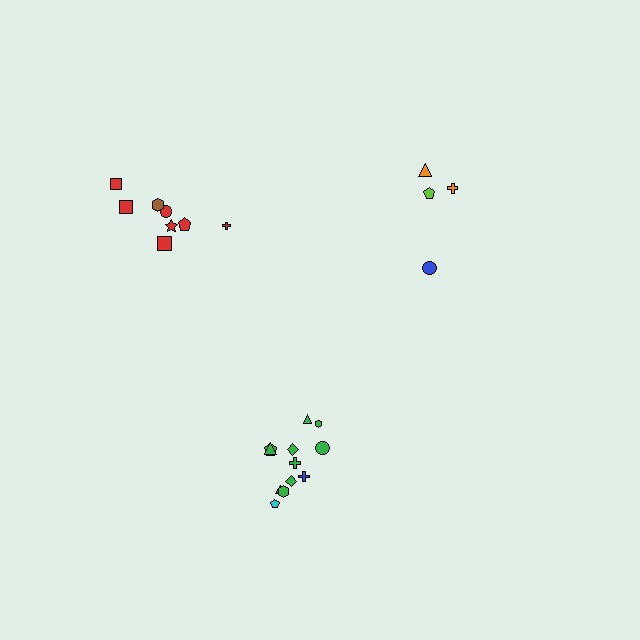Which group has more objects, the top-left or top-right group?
The top-left group.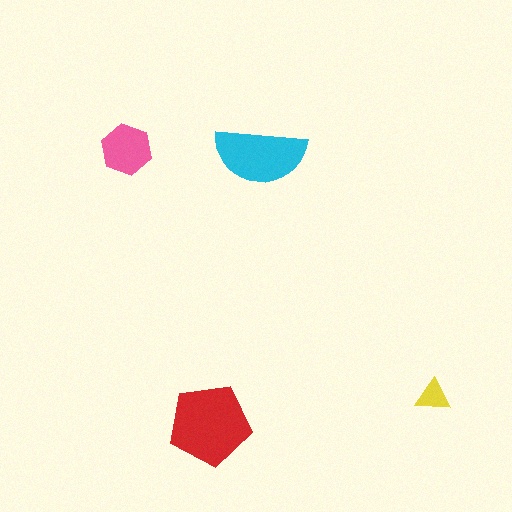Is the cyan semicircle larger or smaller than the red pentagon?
Smaller.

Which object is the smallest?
The yellow triangle.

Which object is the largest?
The red pentagon.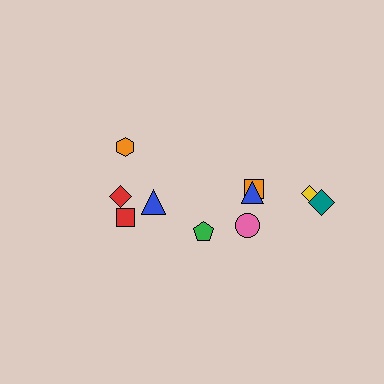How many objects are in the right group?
There are 6 objects.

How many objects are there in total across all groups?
There are 10 objects.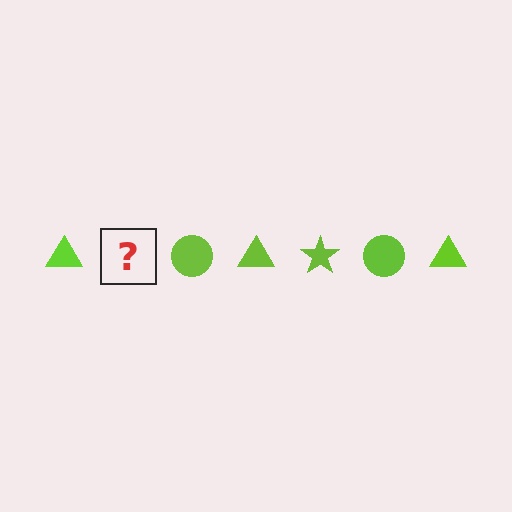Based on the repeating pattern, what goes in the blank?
The blank should be a lime star.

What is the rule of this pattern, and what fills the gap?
The rule is that the pattern cycles through triangle, star, circle shapes in lime. The gap should be filled with a lime star.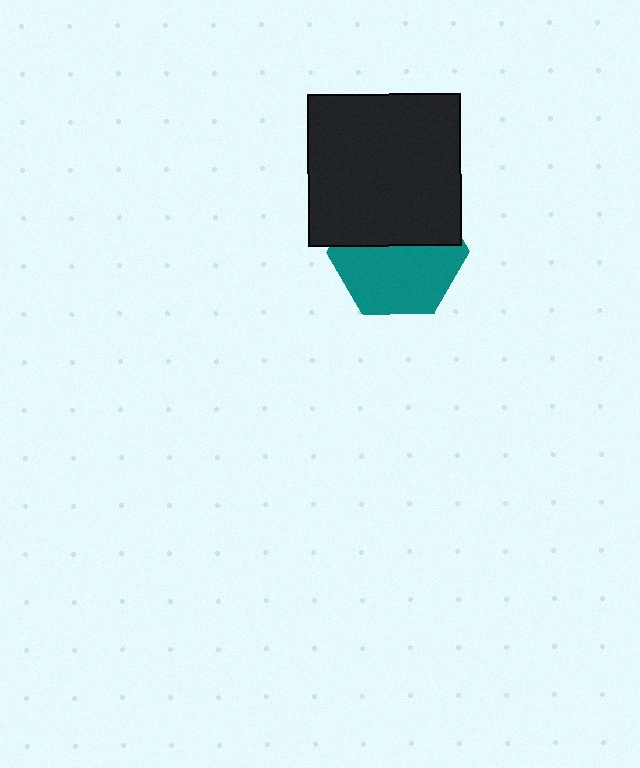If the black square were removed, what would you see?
You would see the complete teal hexagon.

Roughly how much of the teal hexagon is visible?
About half of it is visible (roughly 55%).